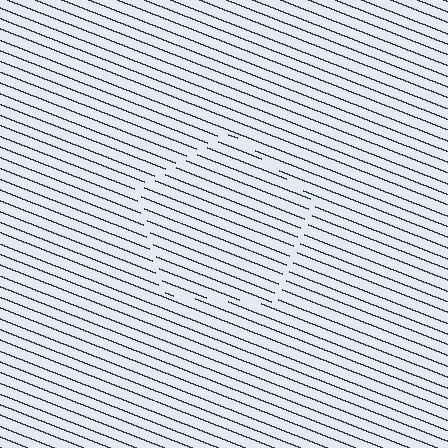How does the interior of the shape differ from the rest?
The interior of the shape contains the same grating, shifted by half a period — the contour is defined by the phase discontinuity where line-ends from the inner and outer gratings abut.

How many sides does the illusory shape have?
5 sides — the line-ends trace a pentagon.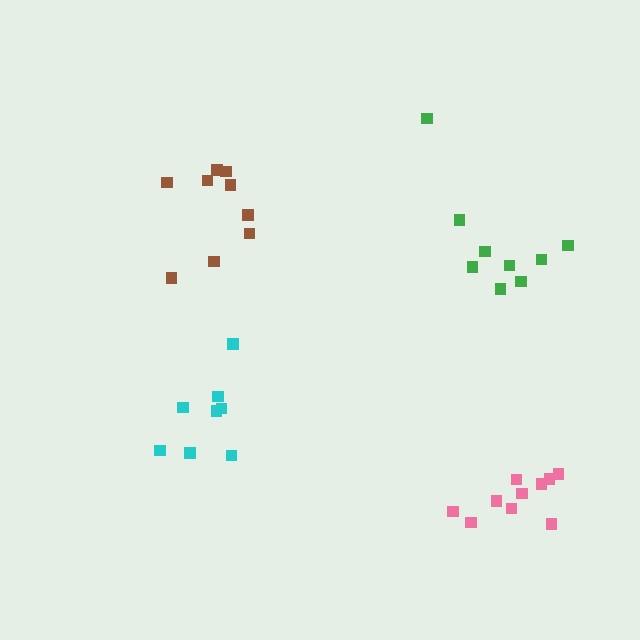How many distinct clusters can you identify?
There are 4 distinct clusters.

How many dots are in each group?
Group 1: 9 dots, Group 2: 10 dots, Group 3: 8 dots, Group 4: 9 dots (36 total).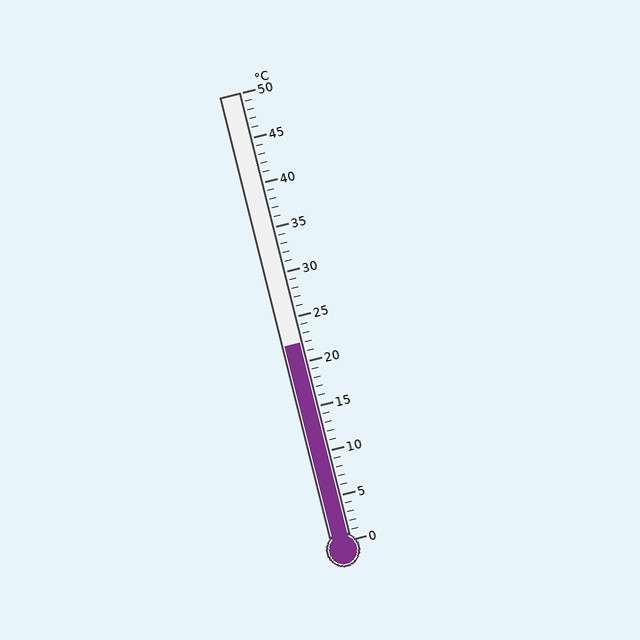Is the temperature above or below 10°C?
The temperature is above 10°C.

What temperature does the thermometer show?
The thermometer shows approximately 22°C.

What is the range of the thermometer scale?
The thermometer scale ranges from 0°C to 50°C.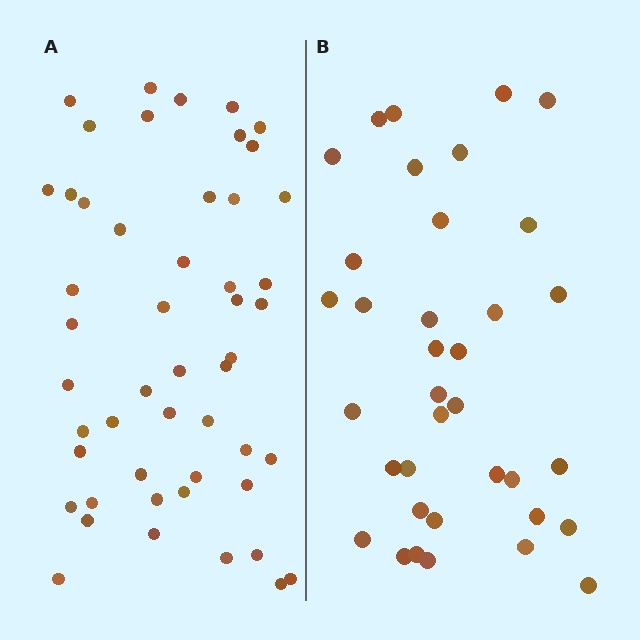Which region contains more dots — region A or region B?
Region A (the left region) has more dots.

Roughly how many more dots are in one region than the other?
Region A has approximately 15 more dots than region B.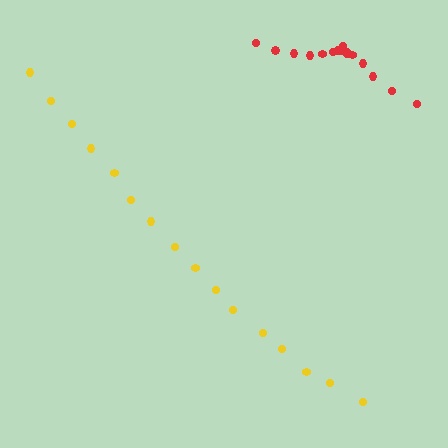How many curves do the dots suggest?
There are 2 distinct paths.